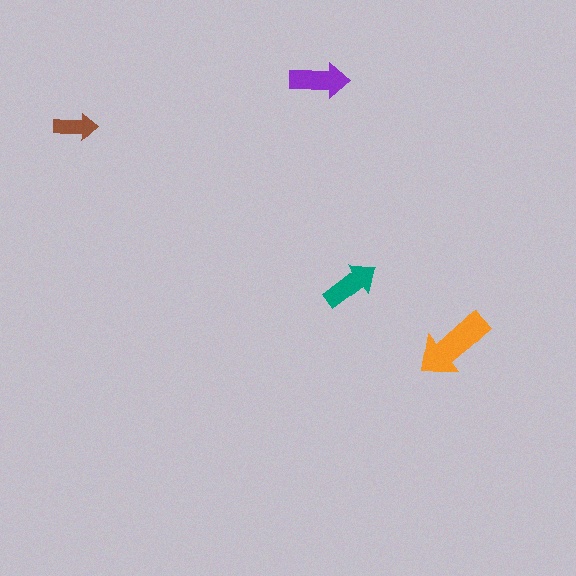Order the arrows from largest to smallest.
the orange one, the purple one, the teal one, the brown one.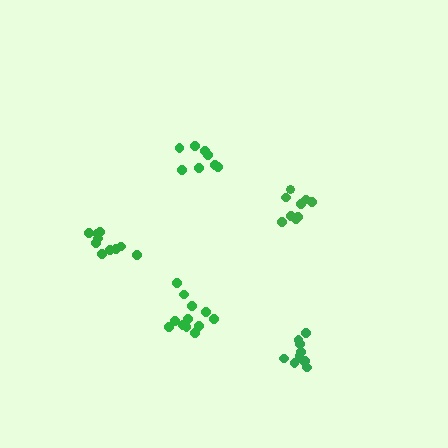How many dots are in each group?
Group 1: 8 dots, Group 2: 9 dots, Group 3: 10 dots, Group 4: 12 dots, Group 5: 10 dots (49 total).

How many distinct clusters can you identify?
There are 5 distinct clusters.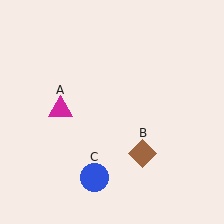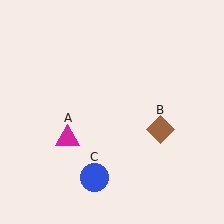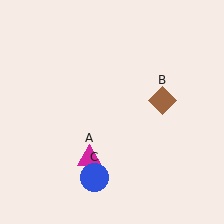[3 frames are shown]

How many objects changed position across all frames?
2 objects changed position: magenta triangle (object A), brown diamond (object B).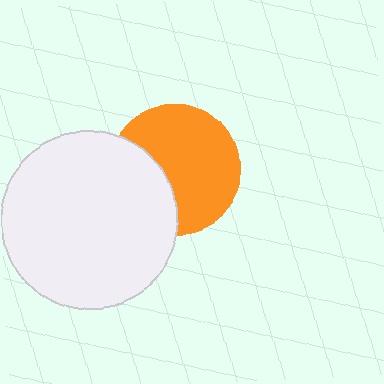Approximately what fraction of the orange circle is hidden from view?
Roughly 33% of the orange circle is hidden behind the white circle.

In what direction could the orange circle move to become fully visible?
The orange circle could move right. That would shift it out from behind the white circle entirely.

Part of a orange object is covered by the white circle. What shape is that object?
It is a circle.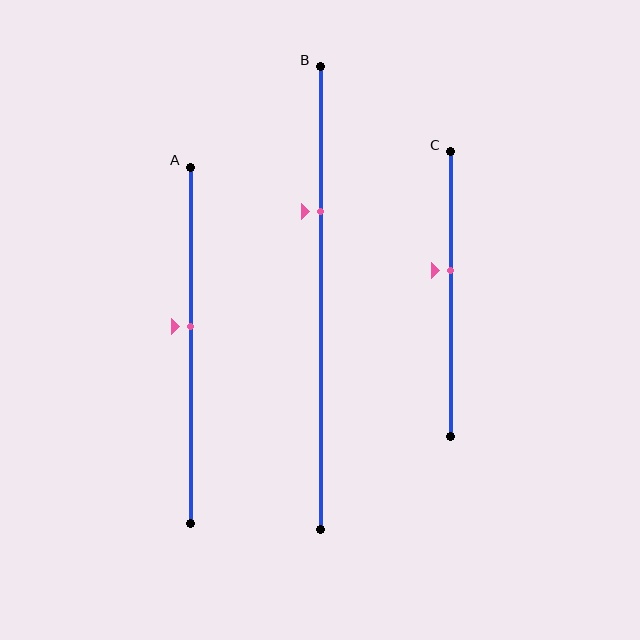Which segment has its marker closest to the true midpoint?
Segment A has its marker closest to the true midpoint.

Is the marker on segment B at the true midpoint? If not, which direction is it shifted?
No, the marker on segment B is shifted upward by about 19% of the segment length.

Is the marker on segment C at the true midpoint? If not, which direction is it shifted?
No, the marker on segment C is shifted upward by about 8% of the segment length.